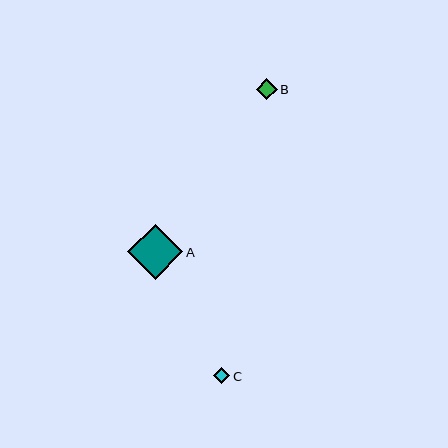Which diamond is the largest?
Diamond A is the largest with a size of approximately 55 pixels.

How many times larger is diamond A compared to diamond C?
Diamond A is approximately 3.4 times the size of diamond C.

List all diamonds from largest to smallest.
From largest to smallest: A, B, C.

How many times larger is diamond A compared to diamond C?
Diamond A is approximately 3.4 times the size of diamond C.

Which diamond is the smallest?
Diamond C is the smallest with a size of approximately 16 pixels.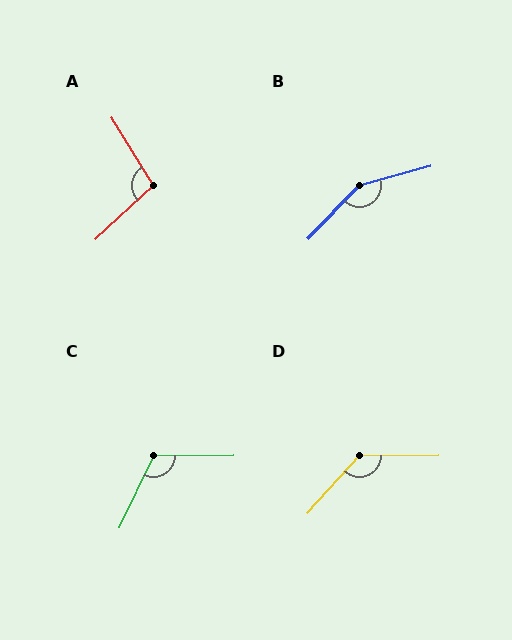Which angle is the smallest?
A, at approximately 101 degrees.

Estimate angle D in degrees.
Approximately 132 degrees.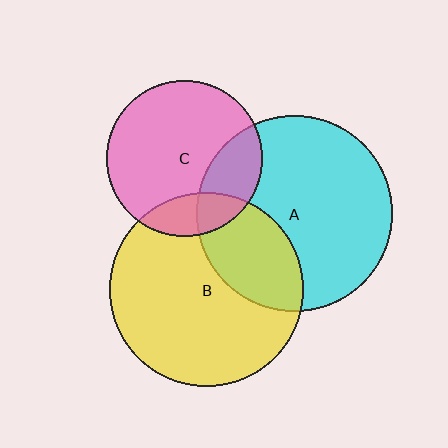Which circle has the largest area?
Circle A (cyan).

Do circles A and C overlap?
Yes.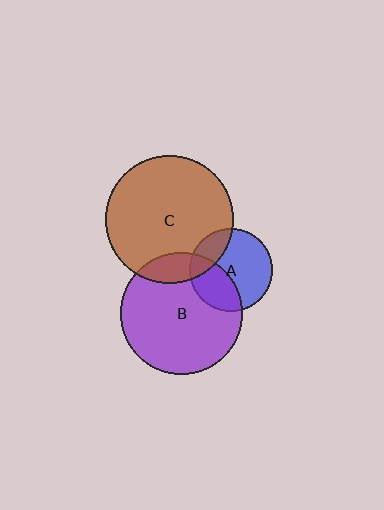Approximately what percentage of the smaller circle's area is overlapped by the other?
Approximately 35%.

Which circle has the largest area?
Circle C (brown).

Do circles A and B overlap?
Yes.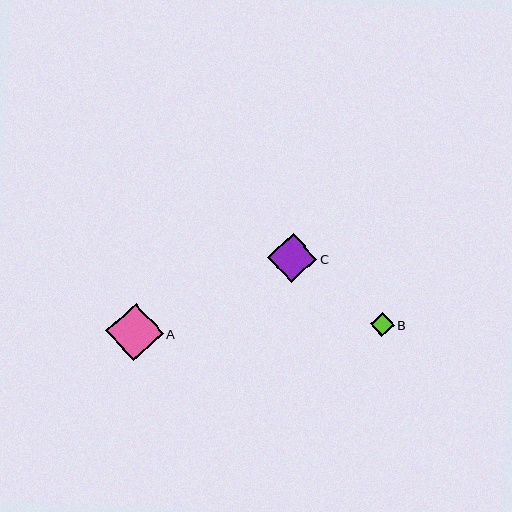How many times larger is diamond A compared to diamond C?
Diamond A is approximately 1.2 times the size of diamond C.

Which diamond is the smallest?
Diamond B is the smallest with a size of approximately 24 pixels.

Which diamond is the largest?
Diamond A is the largest with a size of approximately 58 pixels.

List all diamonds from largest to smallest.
From largest to smallest: A, C, B.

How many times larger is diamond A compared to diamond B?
Diamond A is approximately 2.4 times the size of diamond B.